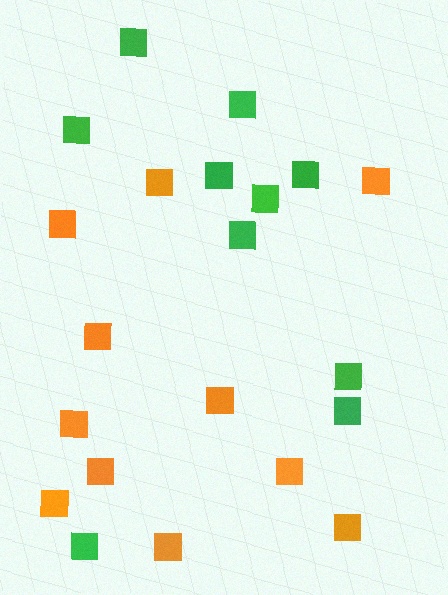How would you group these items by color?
There are 2 groups: one group of orange squares (11) and one group of green squares (10).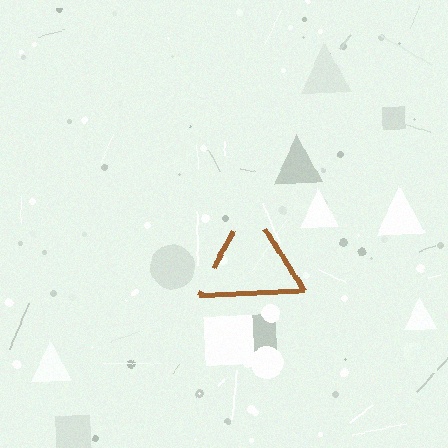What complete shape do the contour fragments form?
The contour fragments form a triangle.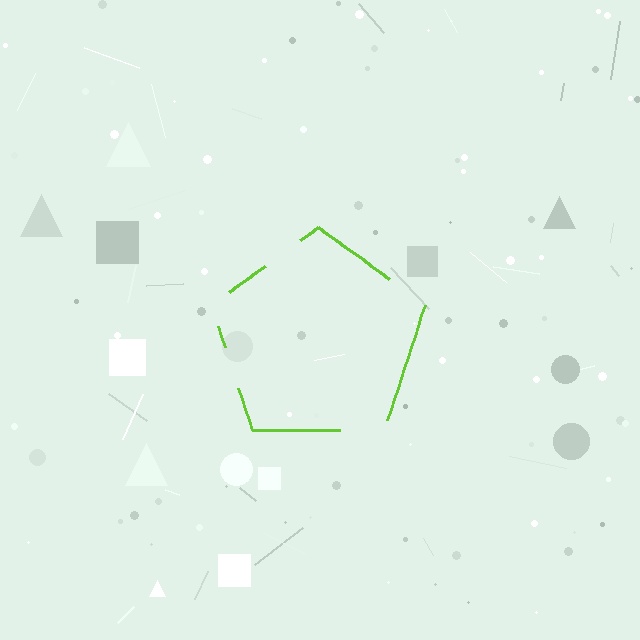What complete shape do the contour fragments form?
The contour fragments form a pentagon.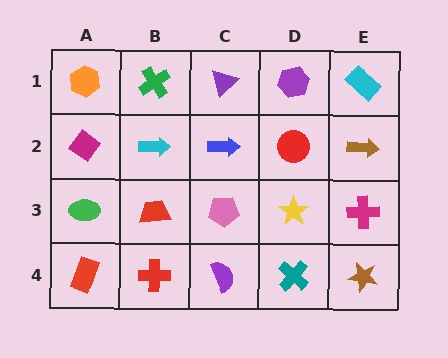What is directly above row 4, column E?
A magenta cross.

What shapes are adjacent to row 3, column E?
A brown arrow (row 2, column E), a brown star (row 4, column E), a yellow star (row 3, column D).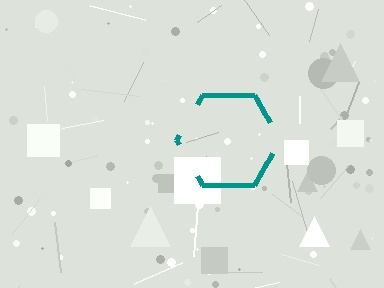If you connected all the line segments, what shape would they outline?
They would outline a hexagon.